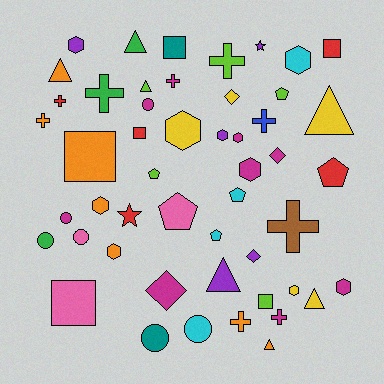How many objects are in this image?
There are 50 objects.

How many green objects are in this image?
There are 3 green objects.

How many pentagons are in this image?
There are 6 pentagons.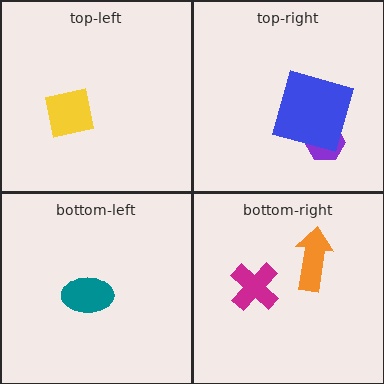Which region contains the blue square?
The top-right region.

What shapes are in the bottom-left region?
The teal ellipse.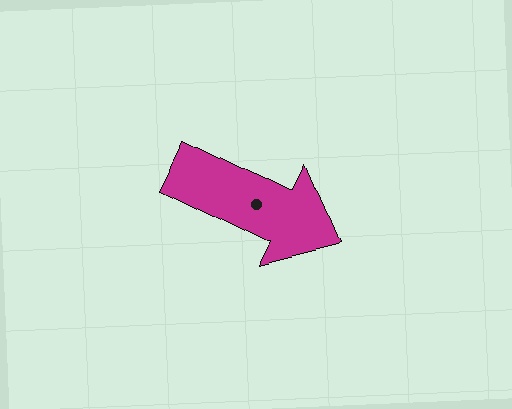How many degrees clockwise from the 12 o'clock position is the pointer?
Approximately 116 degrees.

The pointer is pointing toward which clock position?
Roughly 4 o'clock.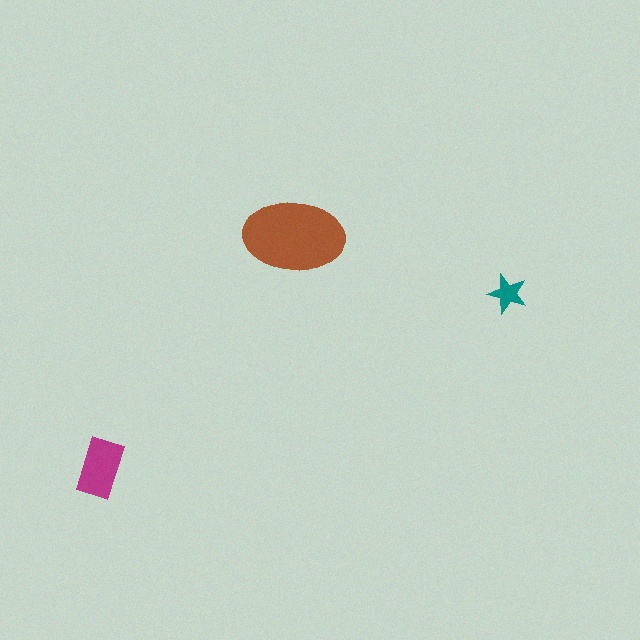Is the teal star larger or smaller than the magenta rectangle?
Smaller.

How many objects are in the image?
There are 3 objects in the image.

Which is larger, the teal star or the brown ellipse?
The brown ellipse.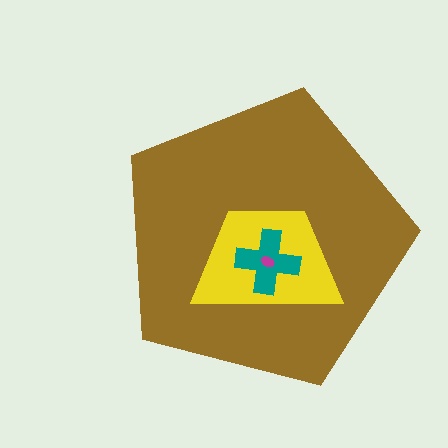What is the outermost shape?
The brown pentagon.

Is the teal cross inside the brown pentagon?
Yes.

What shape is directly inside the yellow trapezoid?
The teal cross.